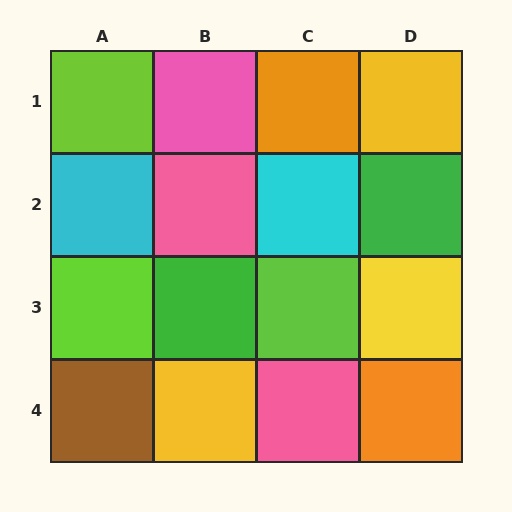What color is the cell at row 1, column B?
Pink.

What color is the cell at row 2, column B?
Pink.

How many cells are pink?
3 cells are pink.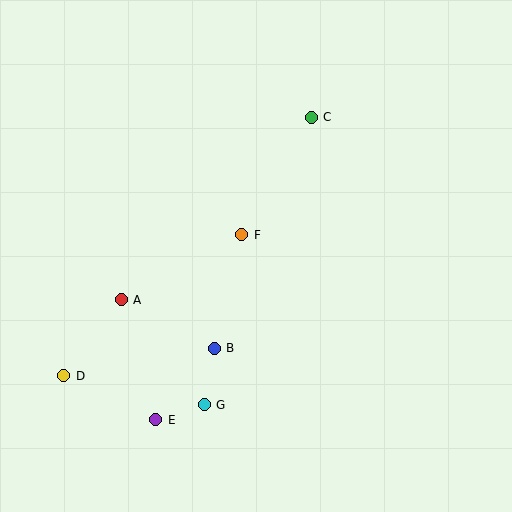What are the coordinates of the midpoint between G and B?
The midpoint between G and B is at (209, 376).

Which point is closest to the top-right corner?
Point C is closest to the top-right corner.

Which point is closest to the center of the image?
Point F at (242, 235) is closest to the center.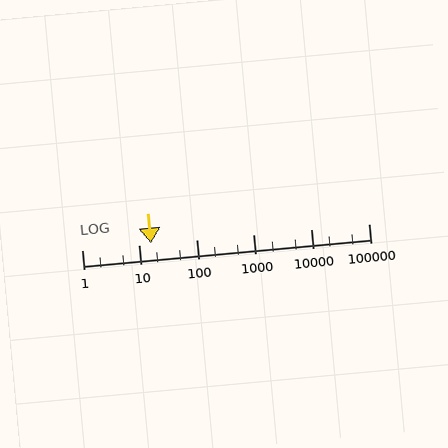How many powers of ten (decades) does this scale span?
The scale spans 5 decades, from 1 to 100000.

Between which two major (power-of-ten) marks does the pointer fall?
The pointer is between 10 and 100.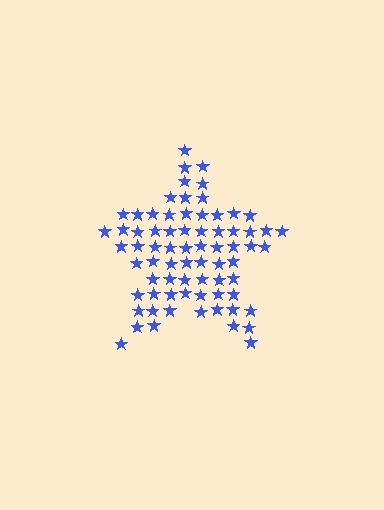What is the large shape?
The large shape is a star.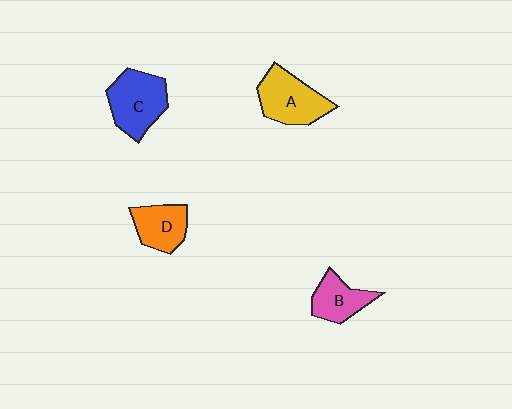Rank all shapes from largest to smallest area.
From largest to smallest: C (blue), A (yellow), D (orange), B (pink).